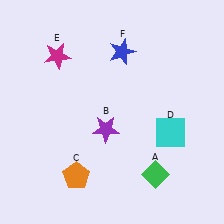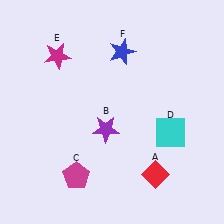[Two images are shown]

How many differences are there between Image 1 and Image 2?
There are 2 differences between the two images.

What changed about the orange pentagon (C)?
In Image 1, C is orange. In Image 2, it changed to magenta.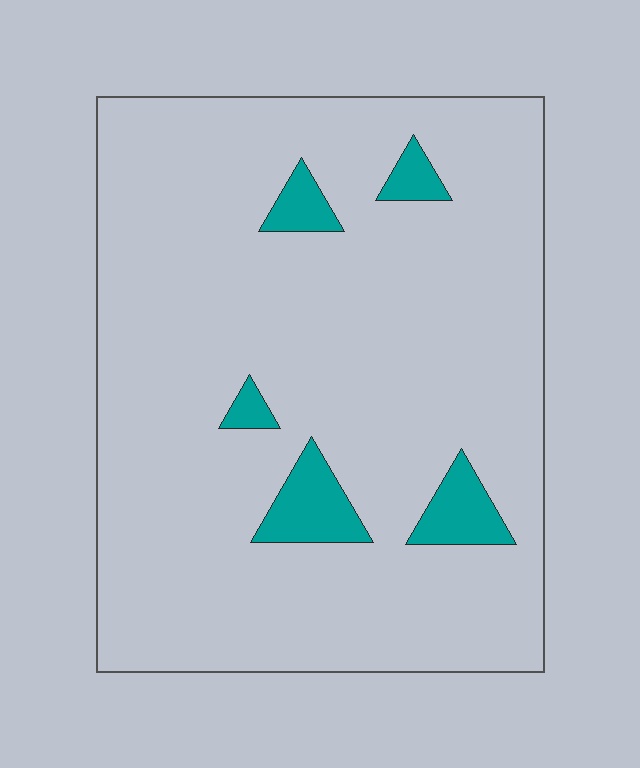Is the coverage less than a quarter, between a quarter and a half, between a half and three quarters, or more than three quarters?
Less than a quarter.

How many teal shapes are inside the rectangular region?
5.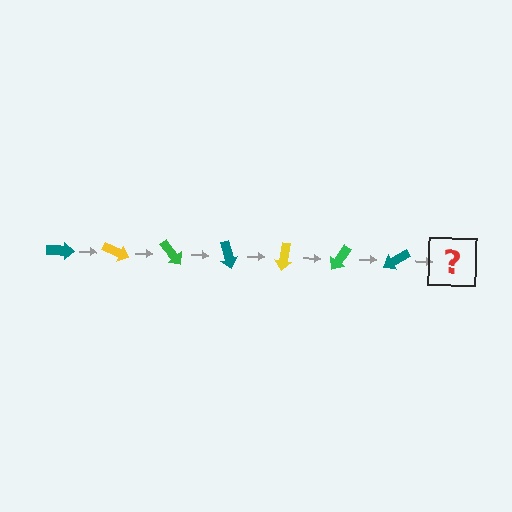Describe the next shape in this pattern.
It should be a yellow arrow, rotated 175 degrees from the start.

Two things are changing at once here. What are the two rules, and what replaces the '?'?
The two rules are that it rotates 25 degrees each step and the color cycles through teal, yellow, and green. The '?' should be a yellow arrow, rotated 175 degrees from the start.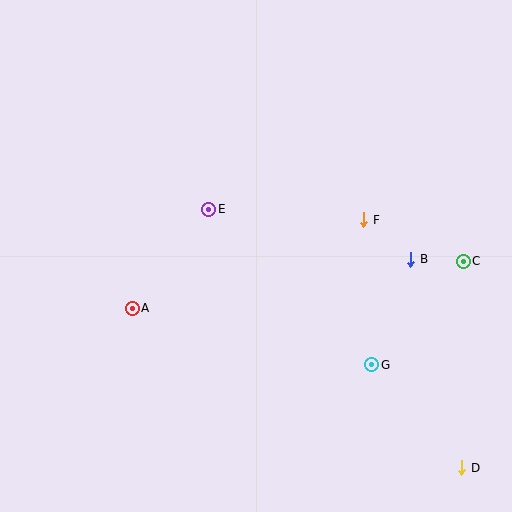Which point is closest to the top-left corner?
Point E is closest to the top-left corner.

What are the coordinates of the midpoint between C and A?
The midpoint between C and A is at (298, 285).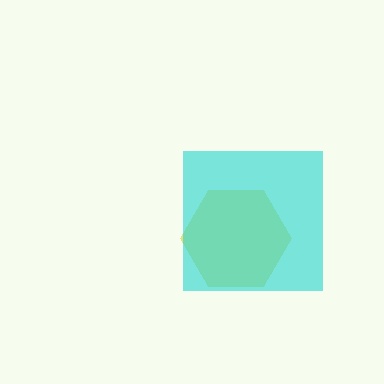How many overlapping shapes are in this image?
There are 2 overlapping shapes in the image.